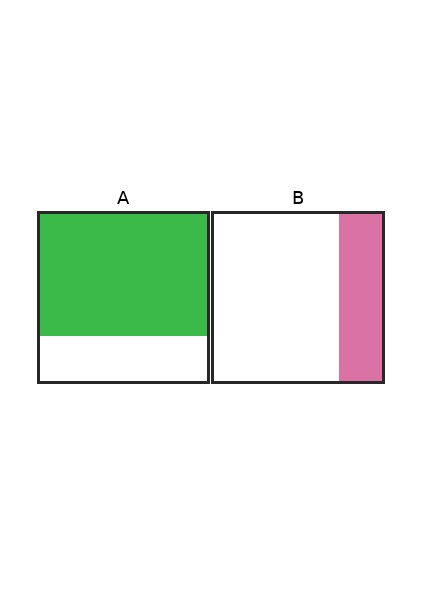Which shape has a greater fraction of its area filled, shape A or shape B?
Shape A.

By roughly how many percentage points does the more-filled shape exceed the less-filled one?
By roughly 45 percentage points (A over B).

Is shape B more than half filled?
No.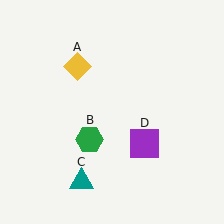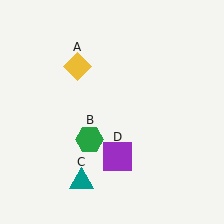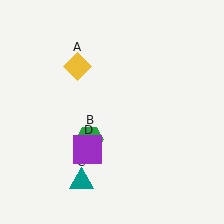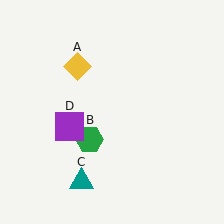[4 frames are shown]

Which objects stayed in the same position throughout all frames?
Yellow diamond (object A) and green hexagon (object B) and teal triangle (object C) remained stationary.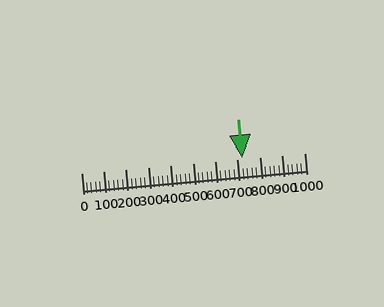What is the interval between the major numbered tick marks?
The major tick marks are spaced 100 units apart.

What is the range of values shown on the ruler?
The ruler shows values from 0 to 1000.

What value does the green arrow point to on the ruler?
The green arrow points to approximately 720.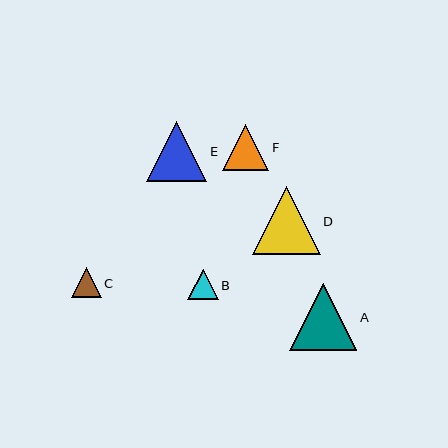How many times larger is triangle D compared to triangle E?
Triangle D is approximately 1.1 times the size of triangle E.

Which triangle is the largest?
Triangle D is the largest with a size of approximately 67 pixels.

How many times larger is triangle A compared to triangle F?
Triangle A is approximately 1.4 times the size of triangle F.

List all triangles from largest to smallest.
From largest to smallest: D, A, E, F, B, C.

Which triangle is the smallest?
Triangle C is the smallest with a size of approximately 30 pixels.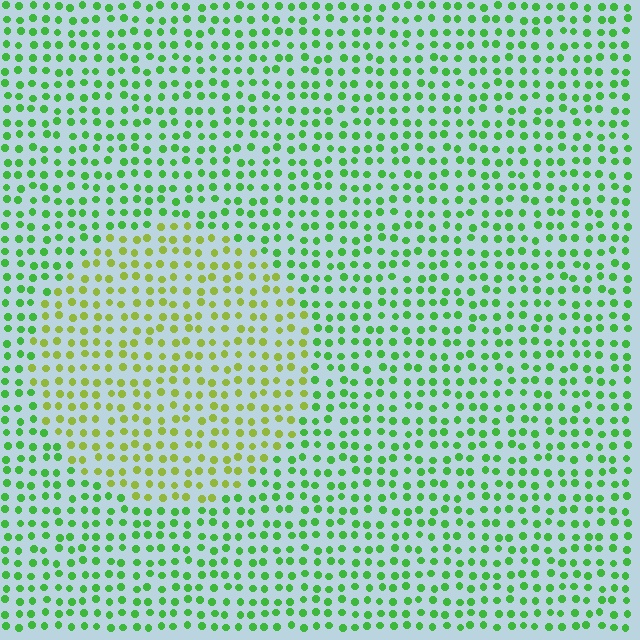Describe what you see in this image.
The image is filled with small green elements in a uniform arrangement. A circle-shaped region is visible where the elements are tinted to a slightly different hue, forming a subtle color boundary.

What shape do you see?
I see a circle.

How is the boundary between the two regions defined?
The boundary is defined purely by a slight shift in hue (about 40 degrees). Spacing, size, and orientation are identical on both sides.